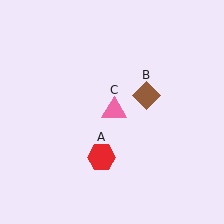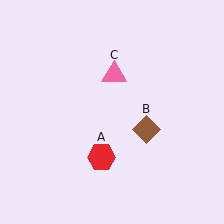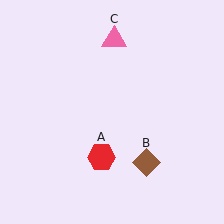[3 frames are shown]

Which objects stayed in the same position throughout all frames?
Red hexagon (object A) remained stationary.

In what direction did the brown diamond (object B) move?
The brown diamond (object B) moved down.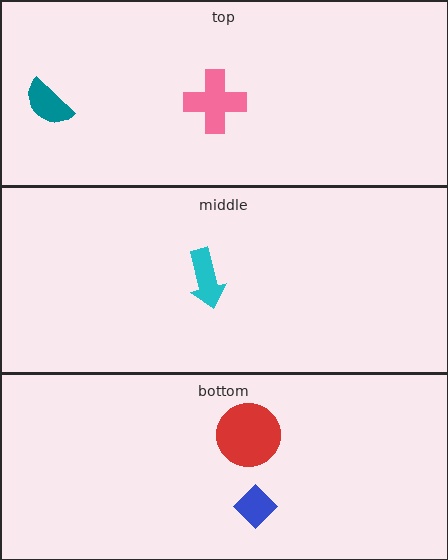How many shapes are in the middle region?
1.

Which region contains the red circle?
The bottom region.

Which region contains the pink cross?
The top region.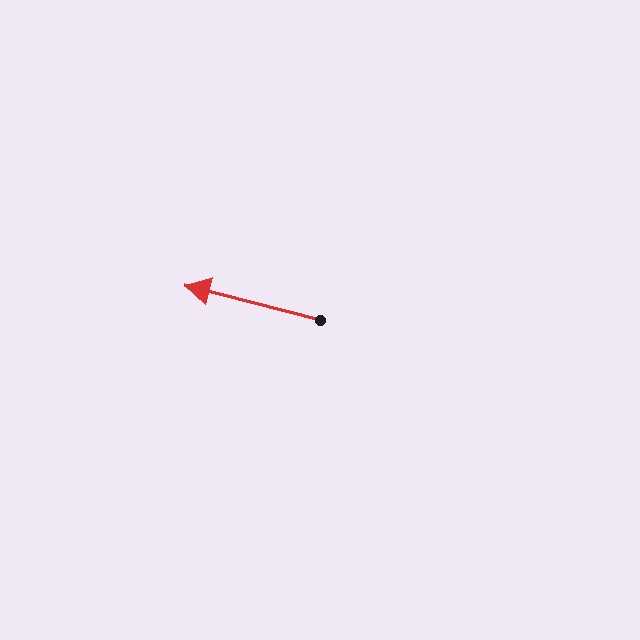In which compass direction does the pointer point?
West.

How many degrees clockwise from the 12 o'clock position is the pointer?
Approximately 284 degrees.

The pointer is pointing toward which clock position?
Roughly 9 o'clock.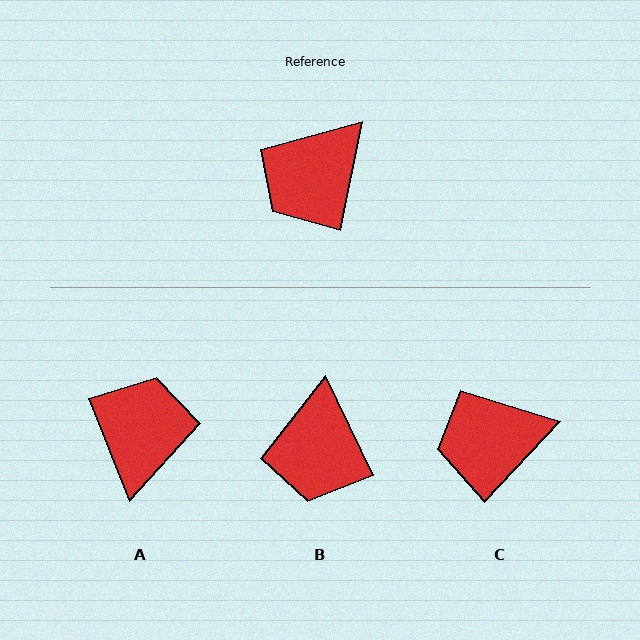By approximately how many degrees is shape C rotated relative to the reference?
Approximately 32 degrees clockwise.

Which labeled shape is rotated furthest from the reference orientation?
A, about 147 degrees away.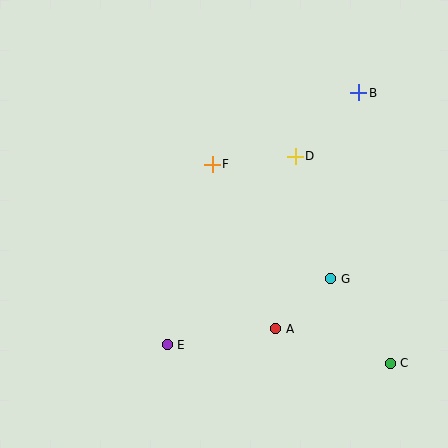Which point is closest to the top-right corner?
Point B is closest to the top-right corner.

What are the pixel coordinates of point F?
Point F is at (212, 164).